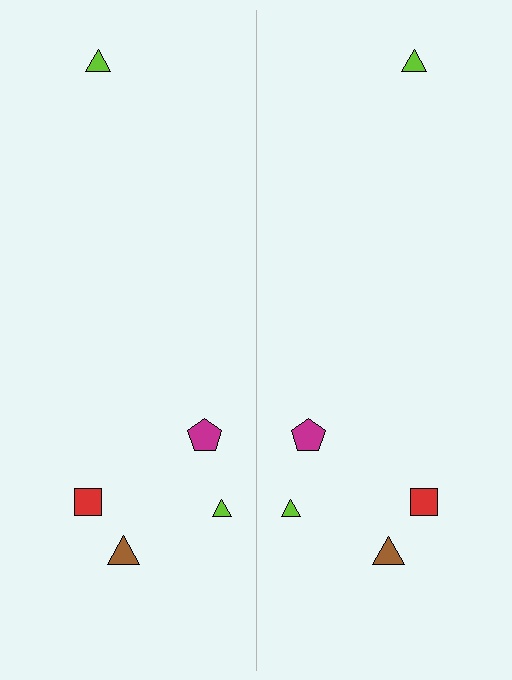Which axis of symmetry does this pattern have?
The pattern has a vertical axis of symmetry running through the center of the image.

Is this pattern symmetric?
Yes, this pattern has bilateral (reflection) symmetry.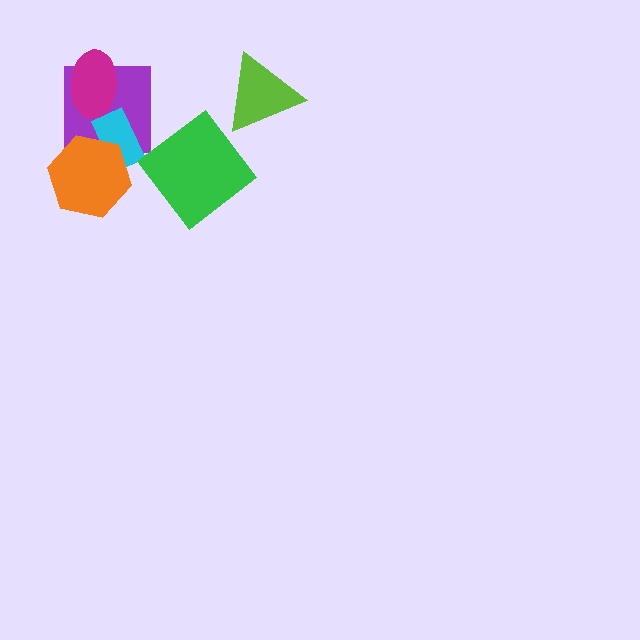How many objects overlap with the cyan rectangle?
2 objects overlap with the cyan rectangle.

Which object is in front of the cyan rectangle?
The orange hexagon is in front of the cyan rectangle.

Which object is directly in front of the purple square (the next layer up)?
The cyan rectangle is directly in front of the purple square.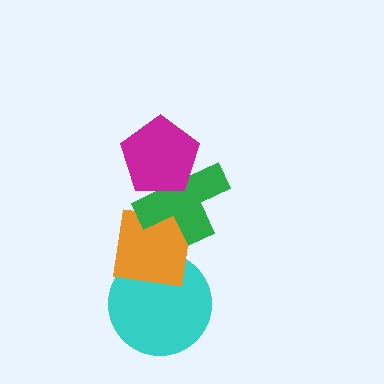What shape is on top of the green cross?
The magenta pentagon is on top of the green cross.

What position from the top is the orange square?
The orange square is 3rd from the top.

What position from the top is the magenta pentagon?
The magenta pentagon is 1st from the top.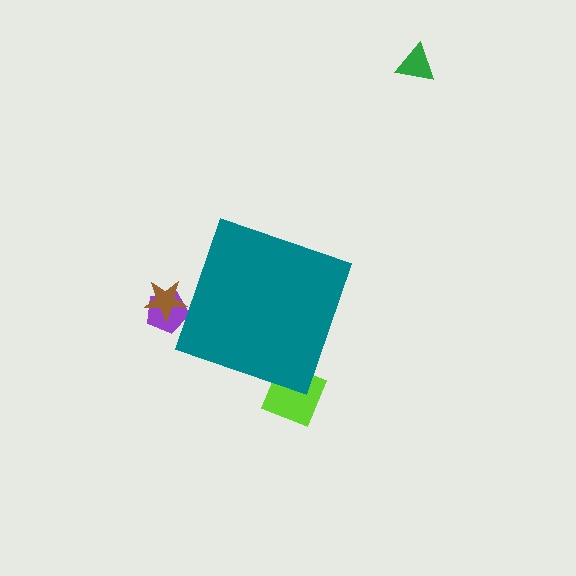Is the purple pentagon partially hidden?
Yes, the purple pentagon is partially hidden behind the teal diamond.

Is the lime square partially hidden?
Yes, the lime square is partially hidden behind the teal diamond.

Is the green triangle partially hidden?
No, the green triangle is fully visible.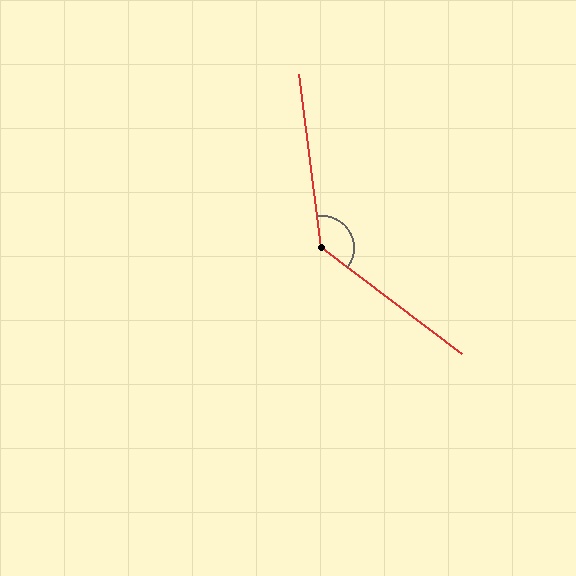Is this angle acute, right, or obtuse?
It is obtuse.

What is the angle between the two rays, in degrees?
Approximately 135 degrees.